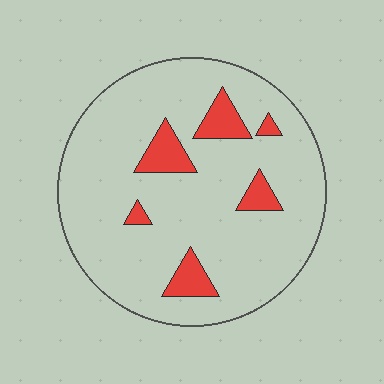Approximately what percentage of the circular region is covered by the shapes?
Approximately 10%.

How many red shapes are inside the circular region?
6.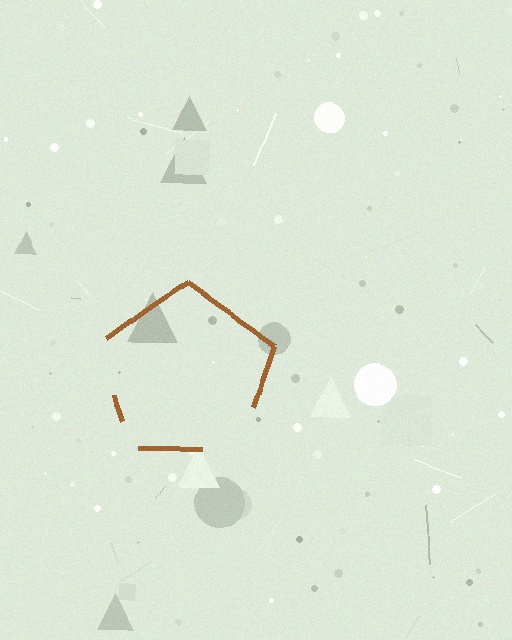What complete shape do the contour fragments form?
The contour fragments form a pentagon.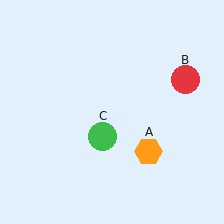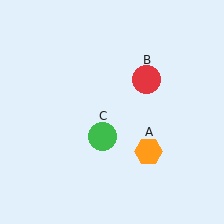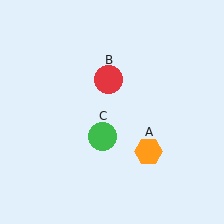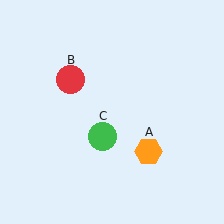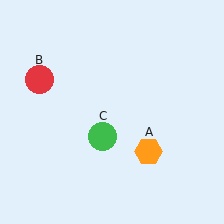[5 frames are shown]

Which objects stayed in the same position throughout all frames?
Orange hexagon (object A) and green circle (object C) remained stationary.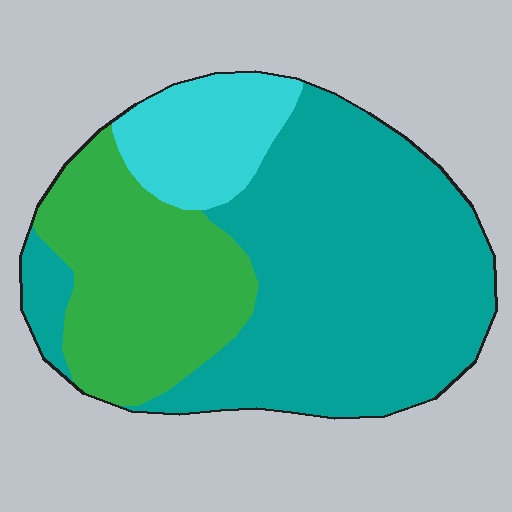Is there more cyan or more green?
Green.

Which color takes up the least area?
Cyan, at roughly 15%.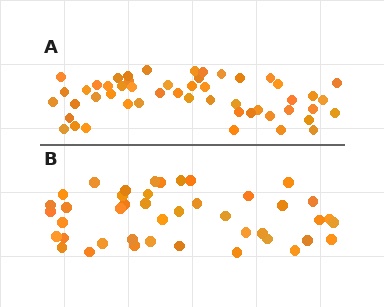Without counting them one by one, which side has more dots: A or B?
Region A (the top region) has more dots.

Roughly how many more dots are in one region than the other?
Region A has roughly 8 or so more dots than region B.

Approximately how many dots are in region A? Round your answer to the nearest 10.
About 50 dots. (The exact count is 51, which rounds to 50.)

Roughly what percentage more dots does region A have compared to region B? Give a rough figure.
About 20% more.